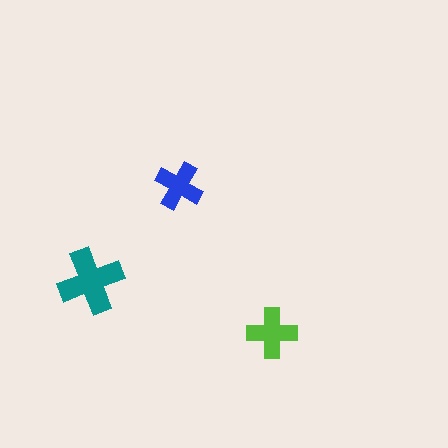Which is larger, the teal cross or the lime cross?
The teal one.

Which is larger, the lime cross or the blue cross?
The lime one.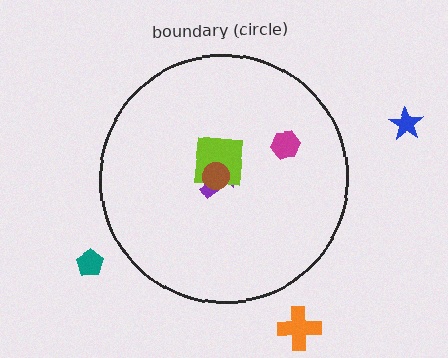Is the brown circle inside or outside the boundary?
Inside.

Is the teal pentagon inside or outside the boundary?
Outside.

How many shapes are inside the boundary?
4 inside, 3 outside.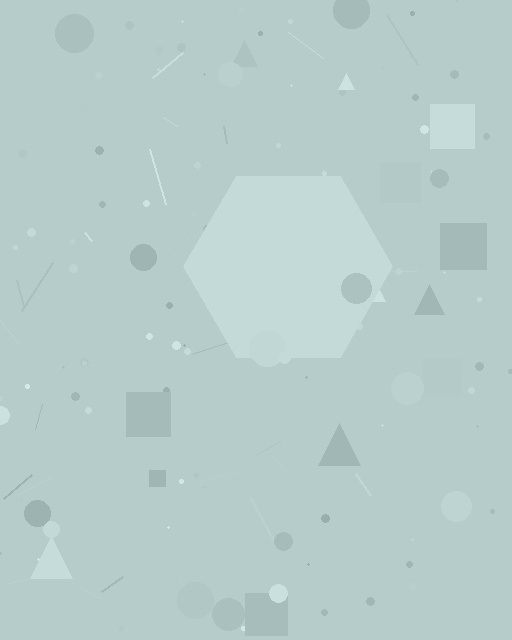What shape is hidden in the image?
A hexagon is hidden in the image.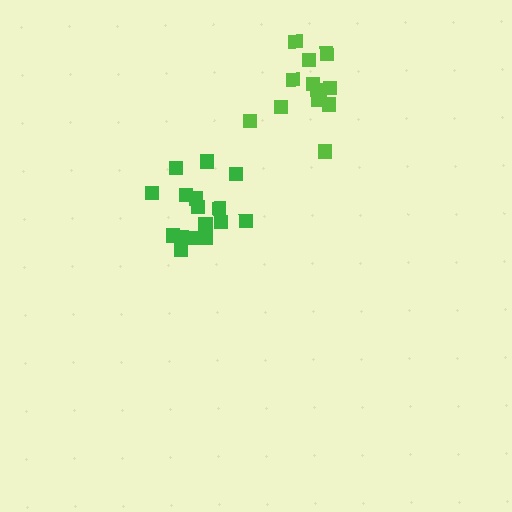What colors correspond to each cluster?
The clusters are colored: green, lime.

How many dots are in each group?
Group 1: 16 dots, Group 2: 13 dots (29 total).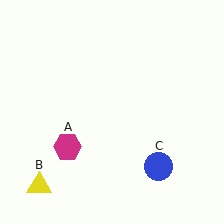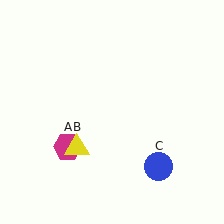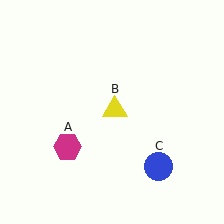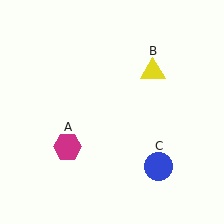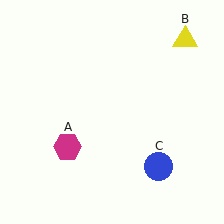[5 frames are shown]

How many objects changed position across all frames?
1 object changed position: yellow triangle (object B).